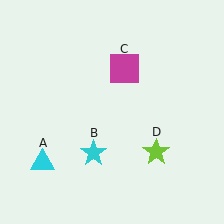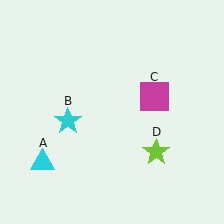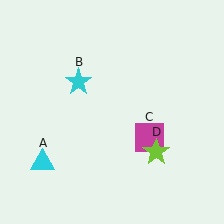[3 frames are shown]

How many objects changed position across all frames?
2 objects changed position: cyan star (object B), magenta square (object C).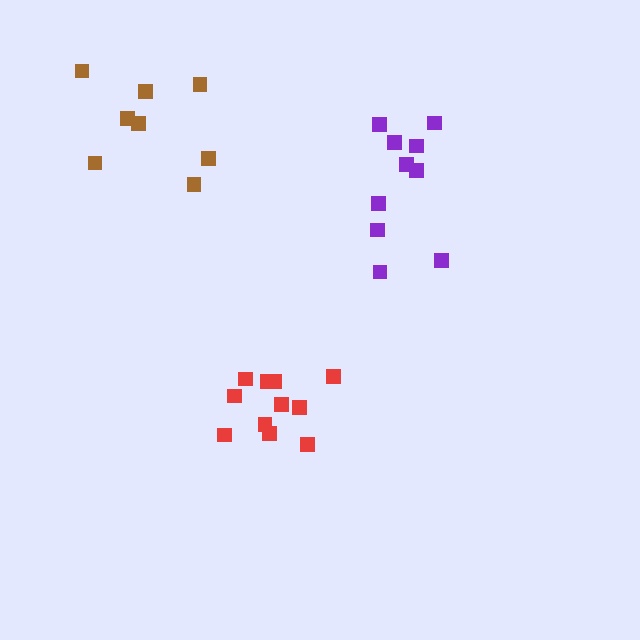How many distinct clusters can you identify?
There are 3 distinct clusters.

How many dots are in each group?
Group 1: 8 dots, Group 2: 10 dots, Group 3: 11 dots (29 total).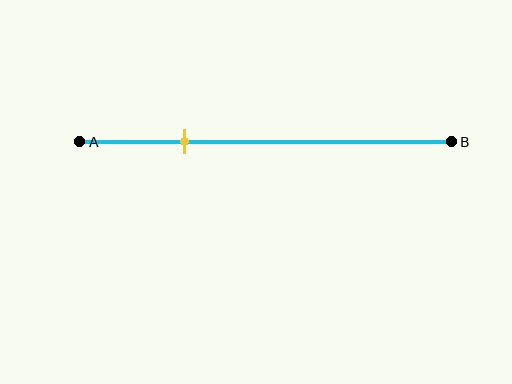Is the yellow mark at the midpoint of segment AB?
No, the mark is at about 30% from A, not at the 50% midpoint.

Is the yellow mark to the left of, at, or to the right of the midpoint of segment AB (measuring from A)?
The yellow mark is to the left of the midpoint of segment AB.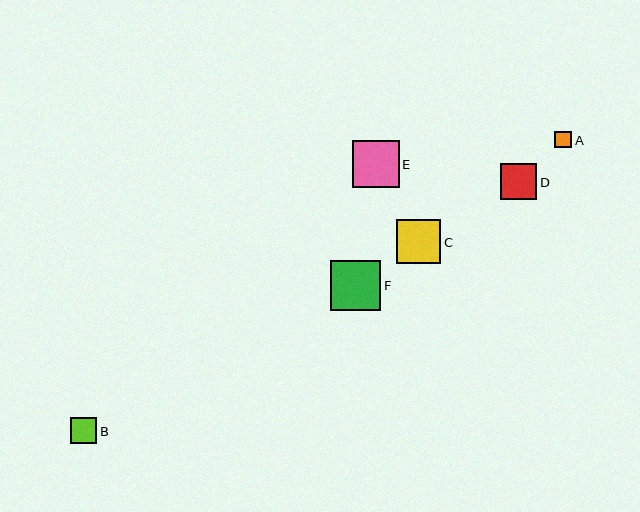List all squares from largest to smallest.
From largest to smallest: F, E, C, D, B, A.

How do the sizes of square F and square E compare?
Square F and square E are approximately the same size.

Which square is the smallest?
Square A is the smallest with a size of approximately 17 pixels.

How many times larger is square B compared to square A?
Square B is approximately 1.6 times the size of square A.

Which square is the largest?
Square F is the largest with a size of approximately 50 pixels.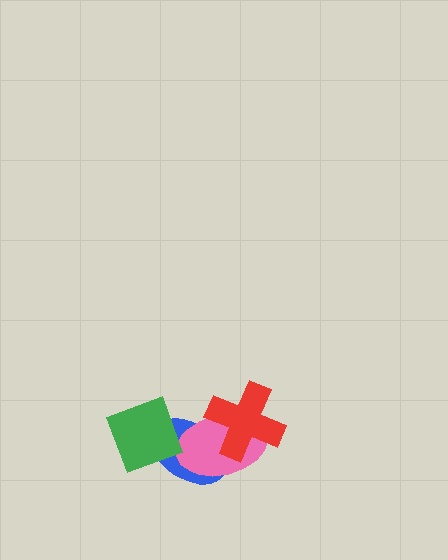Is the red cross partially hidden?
No, no other shape covers it.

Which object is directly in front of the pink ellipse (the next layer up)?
The red cross is directly in front of the pink ellipse.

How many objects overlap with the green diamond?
2 objects overlap with the green diamond.